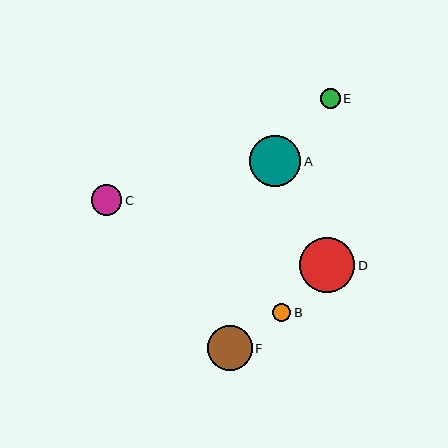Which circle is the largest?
Circle D is the largest with a size of approximately 56 pixels.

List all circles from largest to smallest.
From largest to smallest: D, A, F, C, E, B.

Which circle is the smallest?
Circle B is the smallest with a size of approximately 18 pixels.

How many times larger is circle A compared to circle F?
Circle A is approximately 1.1 times the size of circle F.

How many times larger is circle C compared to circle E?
Circle C is approximately 1.5 times the size of circle E.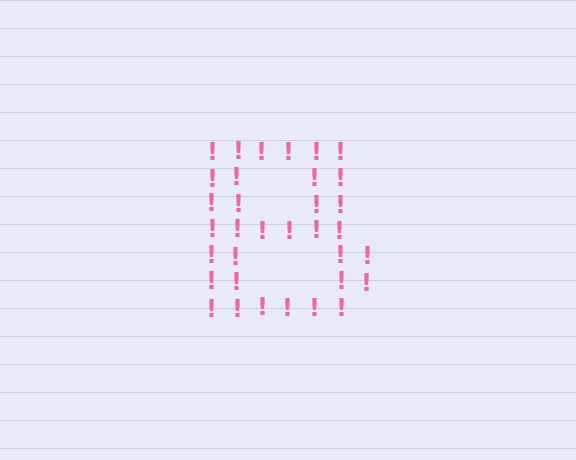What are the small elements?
The small elements are exclamation marks.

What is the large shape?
The large shape is the letter B.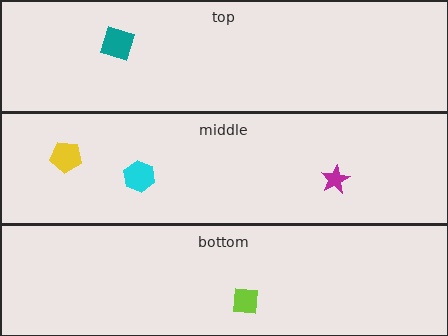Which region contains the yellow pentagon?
The middle region.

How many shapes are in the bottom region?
1.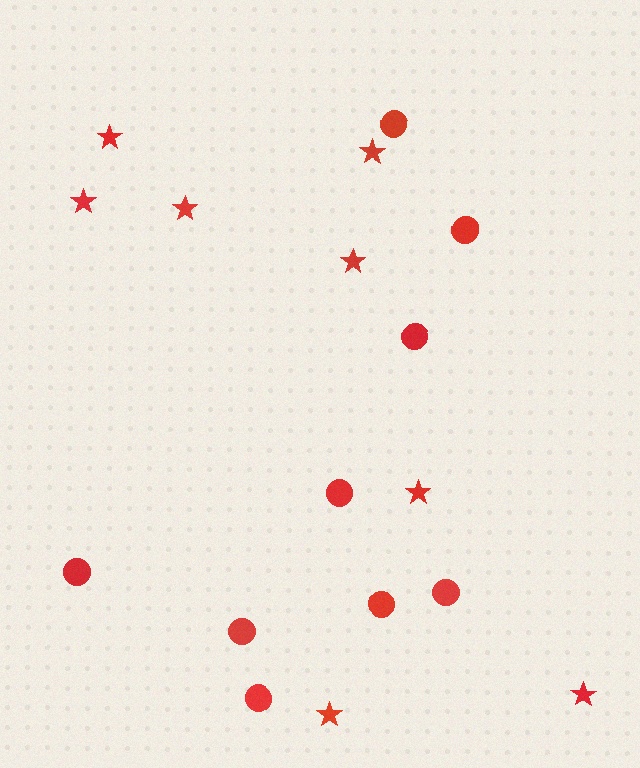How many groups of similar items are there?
There are 2 groups: one group of stars (8) and one group of circles (9).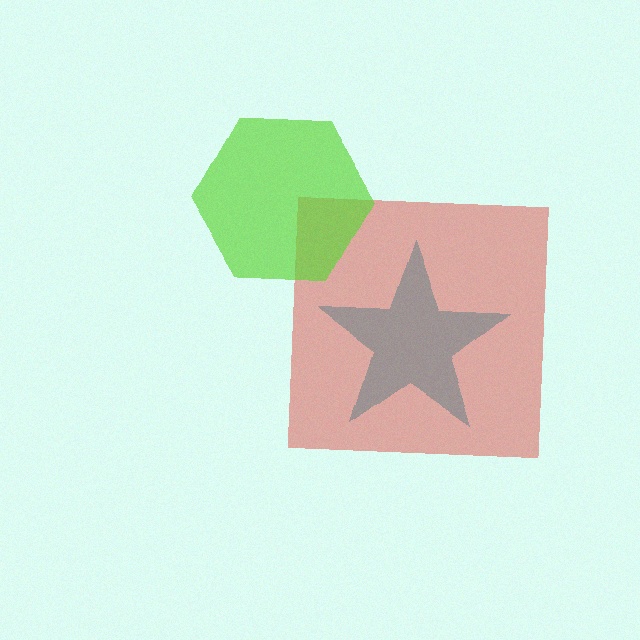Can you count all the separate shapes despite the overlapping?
Yes, there are 3 separate shapes.